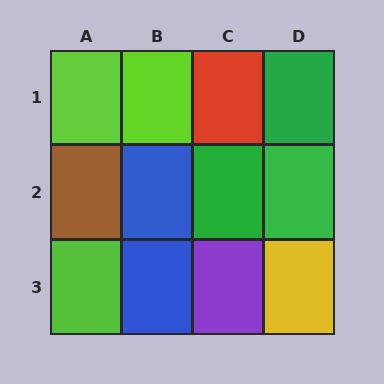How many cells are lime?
3 cells are lime.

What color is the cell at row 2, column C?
Green.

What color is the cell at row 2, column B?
Blue.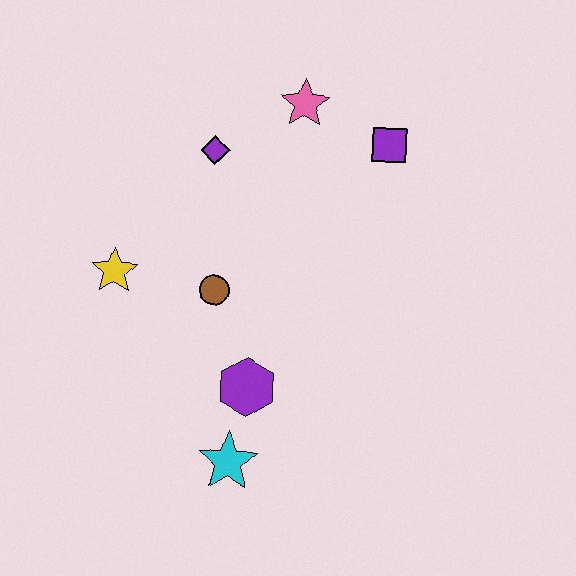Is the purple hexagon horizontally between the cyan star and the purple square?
Yes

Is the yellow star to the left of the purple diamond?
Yes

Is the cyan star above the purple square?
No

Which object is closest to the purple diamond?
The pink star is closest to the purple diamond.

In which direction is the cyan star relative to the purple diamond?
The cyan star is below the purple diamond.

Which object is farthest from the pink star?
The cyan star is farthest from the pink star.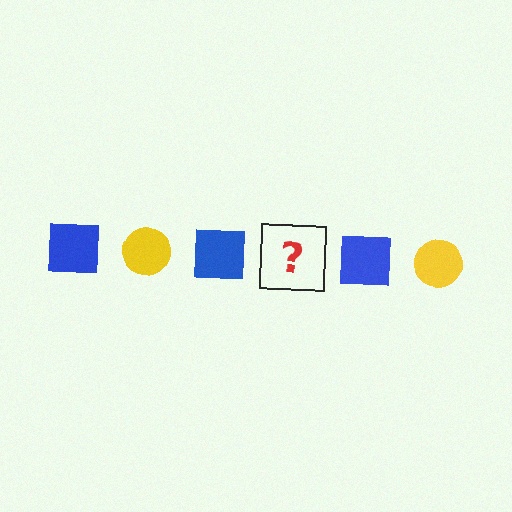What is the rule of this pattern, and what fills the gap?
The rule is that the pattern alternates between blue square and yellow circle. The gap should be filled with a yellow circle.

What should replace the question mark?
The question mark should be replaced with a yellow circle.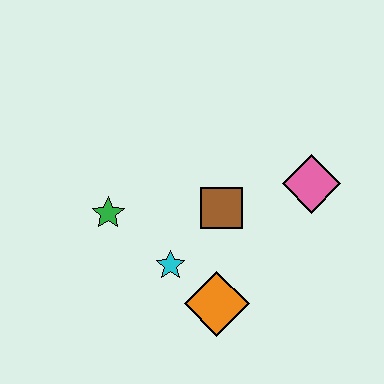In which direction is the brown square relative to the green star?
The brown square is to the right of the green star.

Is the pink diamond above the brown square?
Yes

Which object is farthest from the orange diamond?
The pink diamond is farthest from the orange diamond.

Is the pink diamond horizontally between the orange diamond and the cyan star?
No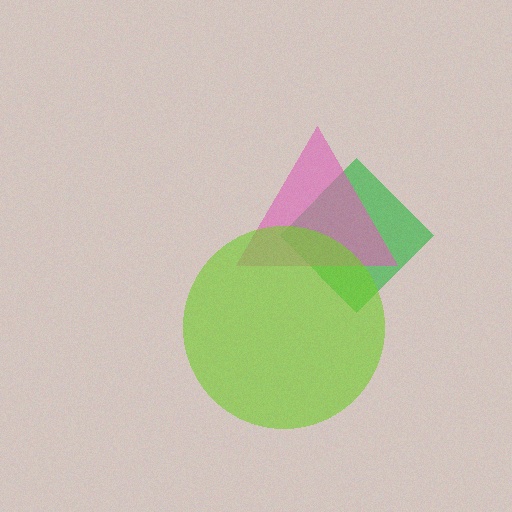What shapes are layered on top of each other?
The layered shapes are: a green diamond, a pink triangle, a lime circle.